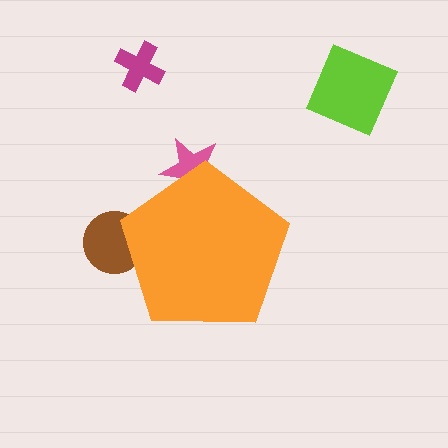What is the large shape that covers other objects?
An orange pentagon.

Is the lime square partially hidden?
No, the lime square is fully visible.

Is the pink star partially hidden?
Yes, the pink star is partially hidden behind the orange pentagon.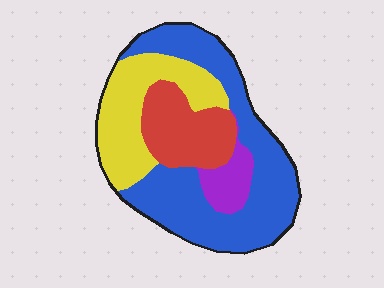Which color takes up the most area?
Blue, at roughly 50%.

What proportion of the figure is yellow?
Yellow takes up about one quarter (1/4) of the figure.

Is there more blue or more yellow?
Blue.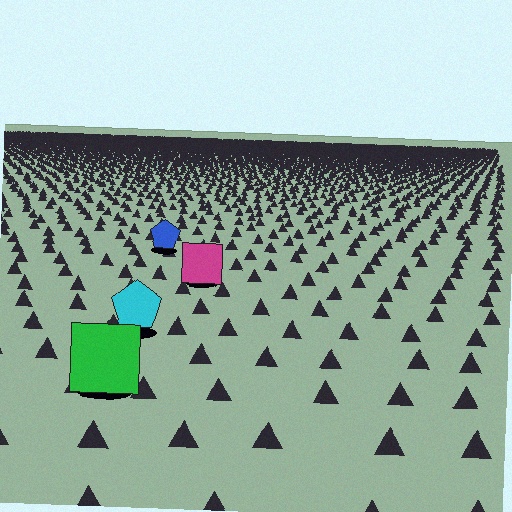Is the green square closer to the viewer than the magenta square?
Yes. The green square is closer — you can tell from the texture gradient: the ground texture is coarser near it.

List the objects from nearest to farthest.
From nearest to farthest: the green square, the cyan pentagon, the magenta square, the blue pentagon.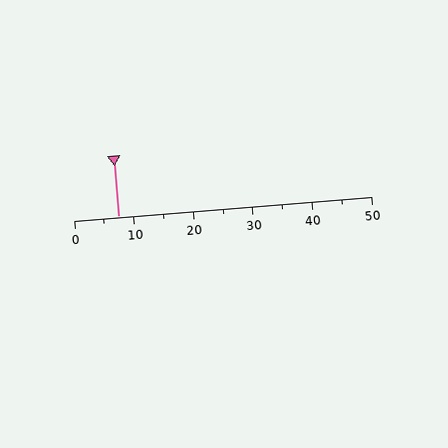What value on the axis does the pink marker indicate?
The marker indicates approximately 7.5.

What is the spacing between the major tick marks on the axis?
The major ticks are spaced 10 apart.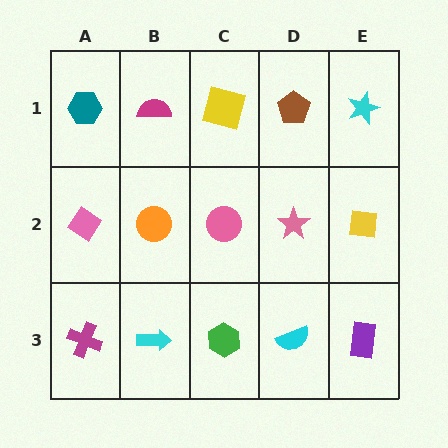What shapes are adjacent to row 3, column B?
An orange circle (row 2, column B), a magenta cross (row 3, column A), a green hexagon (row 3, column C).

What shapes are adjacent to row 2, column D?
A brown pentagon (row 1, column D), a cyan semicircle (row 3, column D), a pink circle (row 2, column C), a yellow square (row 2, column E).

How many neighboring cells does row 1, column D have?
3.